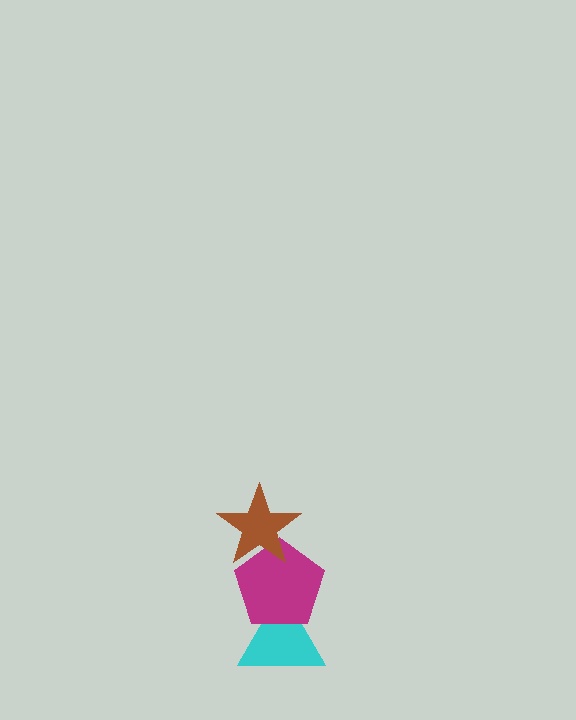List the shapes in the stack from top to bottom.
From top to bottom: the brown star, the magenta pentagon, the cyan triangle.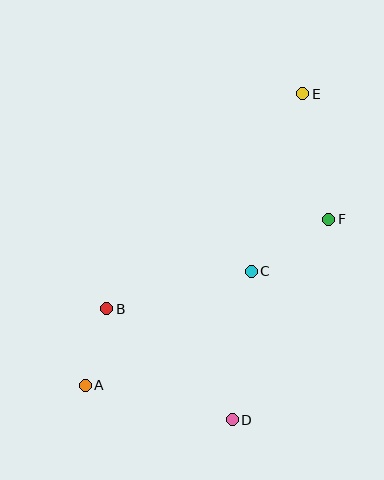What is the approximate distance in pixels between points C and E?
The distance between C and E is approximately 185 pixels.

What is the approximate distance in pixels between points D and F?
The distance between D and F is approximately 222 pixels.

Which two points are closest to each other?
Points A and B are closest to each other.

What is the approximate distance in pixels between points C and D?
The distance between C and D is approximately 150 pixels.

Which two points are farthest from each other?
Points A and E are farthest from each other.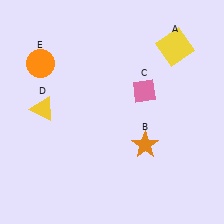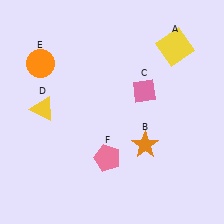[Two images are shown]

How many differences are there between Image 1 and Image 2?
There is 1 difference between the two images.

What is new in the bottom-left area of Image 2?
A pink pentagon (F) was added in the bottom-left area of Image 2.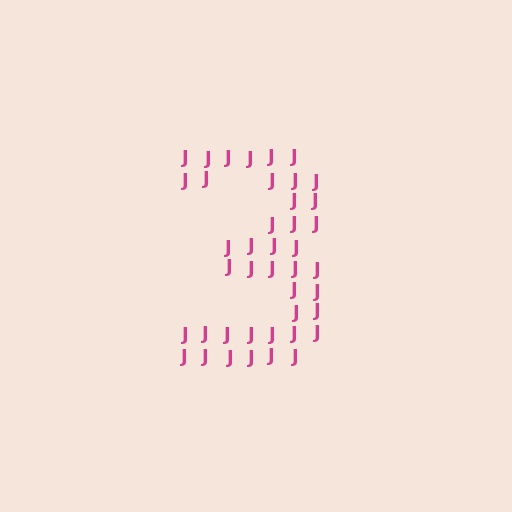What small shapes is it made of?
It is made of small letter J's.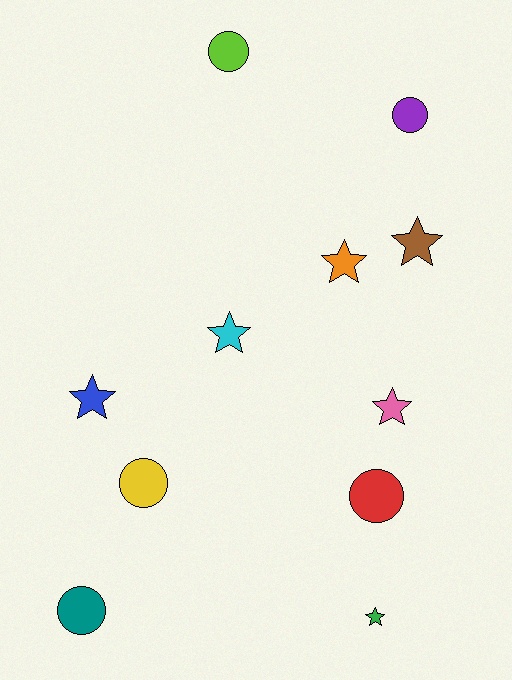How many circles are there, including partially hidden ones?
There are 5 circles.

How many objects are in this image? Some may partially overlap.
There are 11 objects.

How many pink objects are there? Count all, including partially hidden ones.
There is 1 pink object.